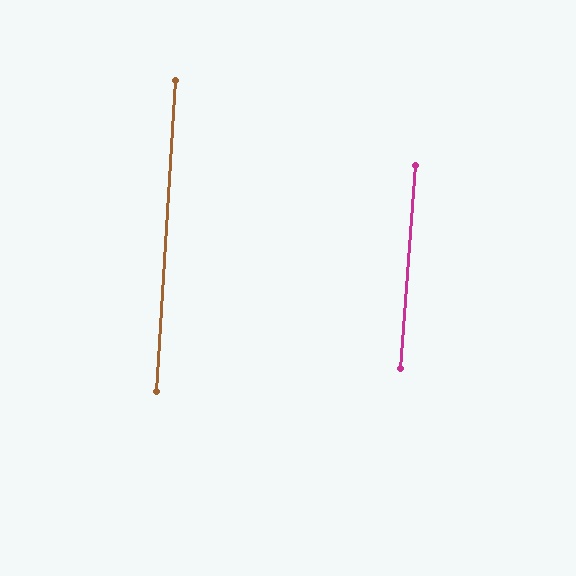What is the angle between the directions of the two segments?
Approximately 1 degree.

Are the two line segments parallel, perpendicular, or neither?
Parallel — their directions differ by only 0.7°.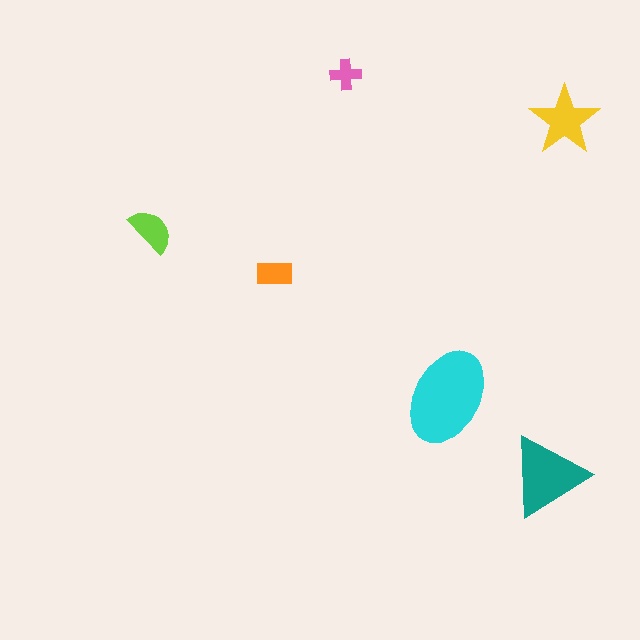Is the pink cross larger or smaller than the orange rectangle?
Smaller.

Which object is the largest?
The cyan ellipse.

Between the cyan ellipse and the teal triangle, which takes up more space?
The cyan ellipse.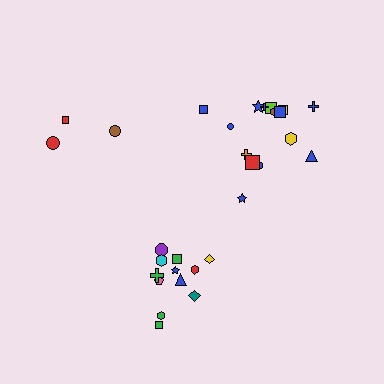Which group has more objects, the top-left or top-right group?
The top-right group.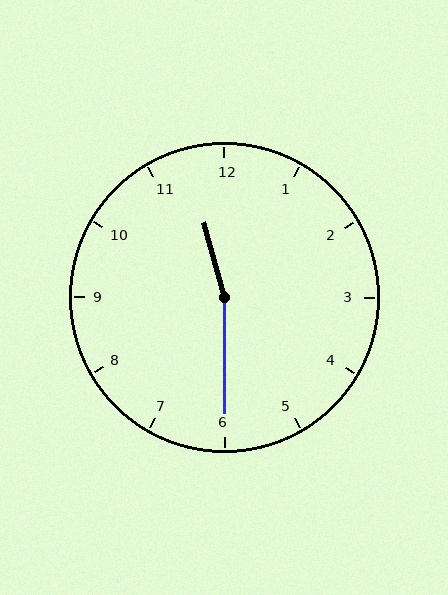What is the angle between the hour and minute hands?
Approximately 165 degrees.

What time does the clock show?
11:30.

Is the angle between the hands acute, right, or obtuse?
It is obtuse.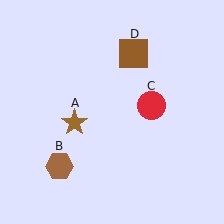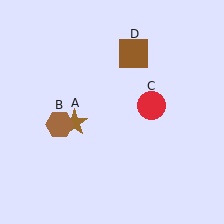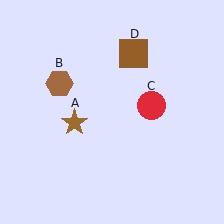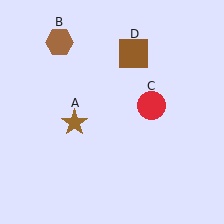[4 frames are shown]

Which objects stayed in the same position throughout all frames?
Brown star (object A) and red circle (object C) and brown square (object D) remained stationary.